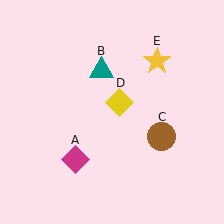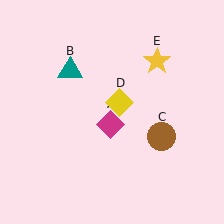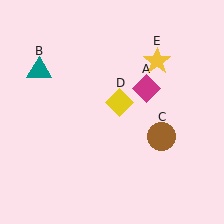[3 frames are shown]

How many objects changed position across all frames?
2 objects changed position: magenta diamond (object A), teal triangle (object B).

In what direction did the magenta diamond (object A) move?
The magenta diamond (object A) moved up and to the right.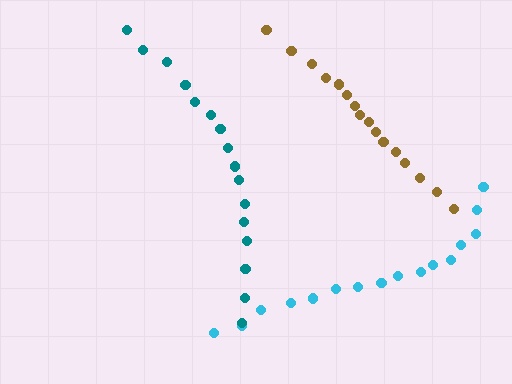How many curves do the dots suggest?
There are 3 distinct paths.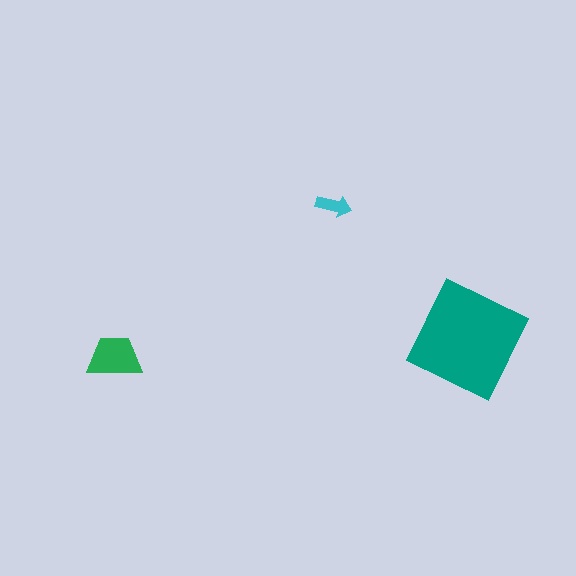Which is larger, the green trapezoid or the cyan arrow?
The green trapezoid.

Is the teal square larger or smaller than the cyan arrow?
Larger.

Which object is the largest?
The teal square.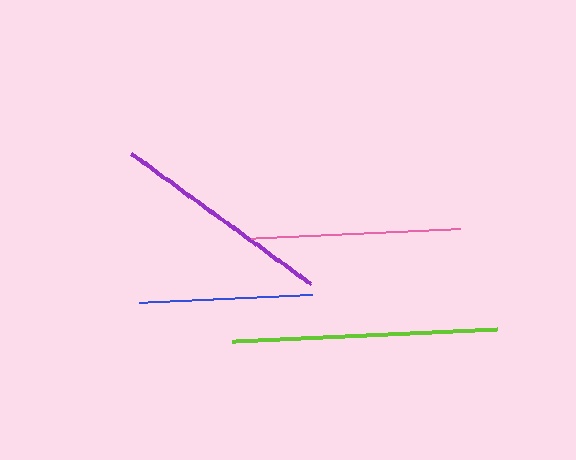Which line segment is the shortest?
The blue line is the shortest at approximately 172 pixels.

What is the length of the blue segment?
The blue segment is approximately 172 pixels long.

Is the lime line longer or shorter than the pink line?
The lime line is longer than the pink line.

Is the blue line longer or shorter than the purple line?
The purple line is longer than the blue line.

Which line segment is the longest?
The lime line is the longest at approximately 265 pixels.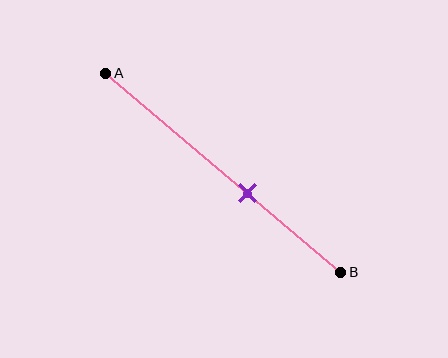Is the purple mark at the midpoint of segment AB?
No, the mark is at about 60% from A, not at the 50% midpoint.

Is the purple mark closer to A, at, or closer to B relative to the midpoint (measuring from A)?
The purple mark is closer to point B than the midpoint of segment AB.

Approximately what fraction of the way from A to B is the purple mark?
The purple mark is approximately 60% of the way from A to B.